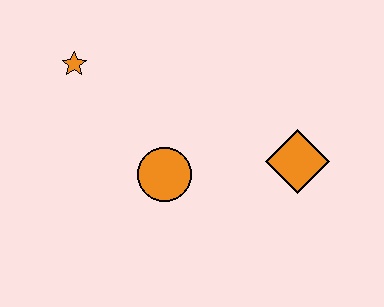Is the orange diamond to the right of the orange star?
Yes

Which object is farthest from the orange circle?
The orange star is farthest from the orange circle.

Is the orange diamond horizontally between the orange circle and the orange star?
No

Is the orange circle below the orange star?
Yes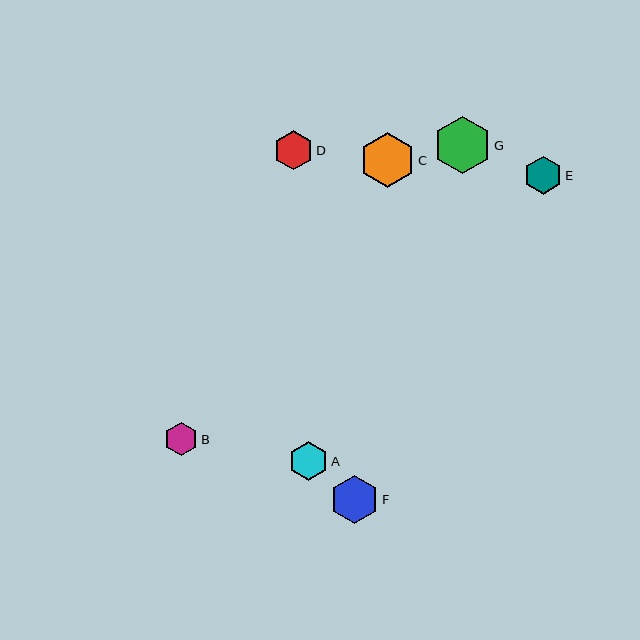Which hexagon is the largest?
Hexagon G is the largest with a size of approximately 57 pixels.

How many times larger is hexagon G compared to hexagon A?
Hexagon G is approximately 1.5 times the size of hexagon A.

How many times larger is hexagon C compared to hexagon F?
Hexagon C is approximately 1.1 times the size of hexagon F.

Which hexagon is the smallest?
Hexagon B is the smallest with a size of approximately 33 pixels.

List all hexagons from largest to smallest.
From largest to smallest: G, C, F, D, A, E, B.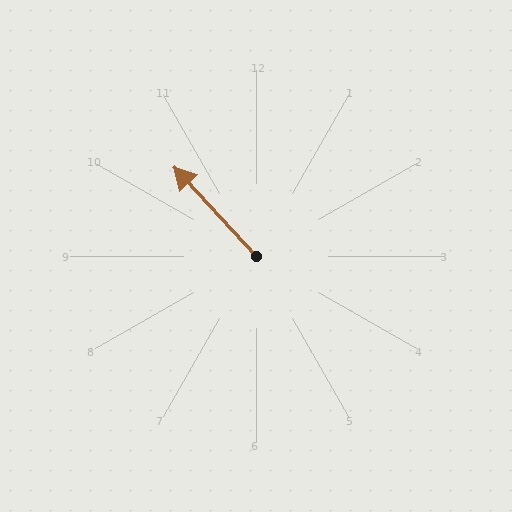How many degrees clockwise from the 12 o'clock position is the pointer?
Approximately 317 degrees.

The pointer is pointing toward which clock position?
Roughly 11 o'clock.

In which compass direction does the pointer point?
Northwest.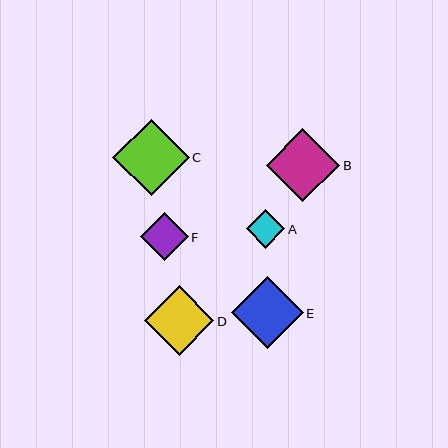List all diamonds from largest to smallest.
From largest to smallest: C, B, E, D, F, A.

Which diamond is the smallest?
Diamond A is the smallest with a size of approximately 39 pixels.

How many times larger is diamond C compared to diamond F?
Diamond C is approximately 1.6 times the size of diamond F.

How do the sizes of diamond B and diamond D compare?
Diamond B and diamond D are approximately the same size.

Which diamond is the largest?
Diamond C is the largest with a size of approximately 76 pixels.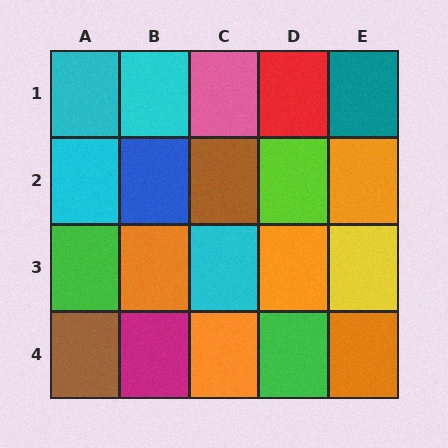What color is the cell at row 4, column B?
Magenta.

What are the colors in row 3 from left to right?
Green, orange, cyan, orange, yellow.